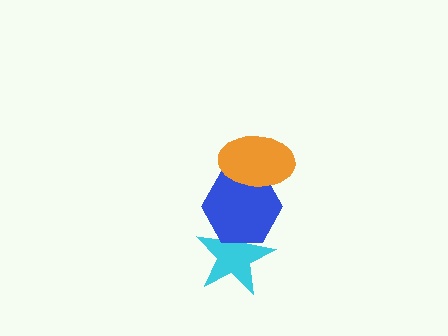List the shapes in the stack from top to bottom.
From top to bottom: the orange ellipse, the blue hexagon, the cyan star.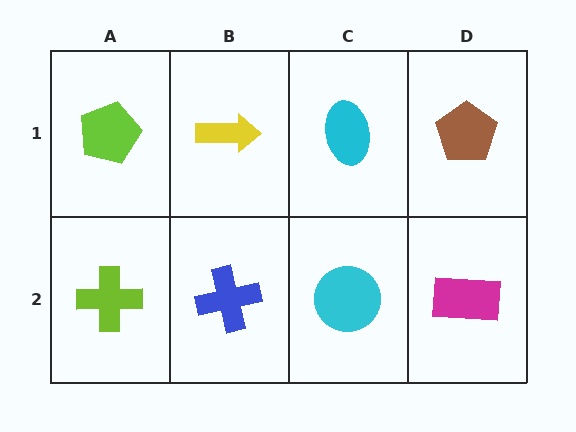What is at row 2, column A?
A lime cross.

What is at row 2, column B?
A blue cross.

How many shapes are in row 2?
4 shapes.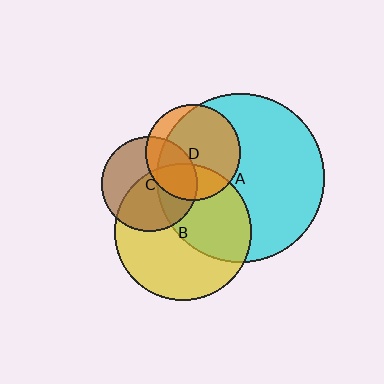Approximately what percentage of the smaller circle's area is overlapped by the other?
Approximately 30%.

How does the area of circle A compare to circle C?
Approximately 3.1 times.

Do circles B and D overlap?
Yes.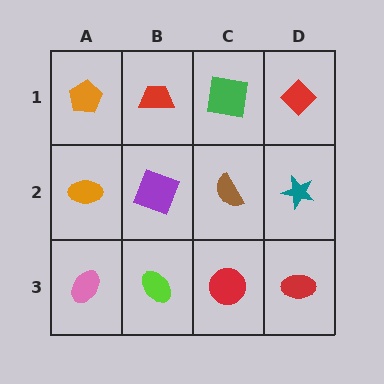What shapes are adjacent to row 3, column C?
A brown semicircle (row 2, column C), a lime ellipse (row 3, column B), a red ellipse (row 3, column D).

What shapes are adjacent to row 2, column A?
An orange pentagon (row 1, column A), a pink ellipse (row 3, column A), a purple square (row 2, column B).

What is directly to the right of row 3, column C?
A red ellipse.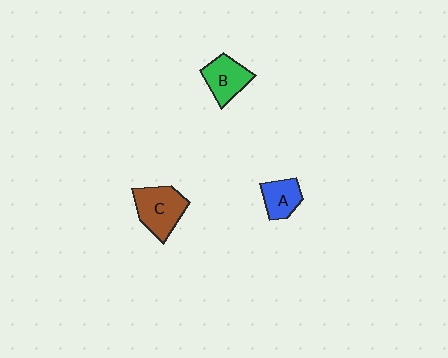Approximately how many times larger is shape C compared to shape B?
Approximately 1.3 times.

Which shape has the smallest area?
Shape A (blue).